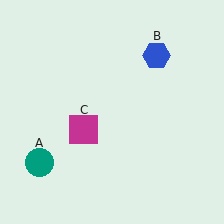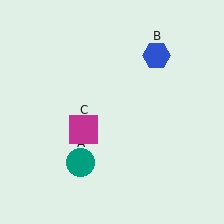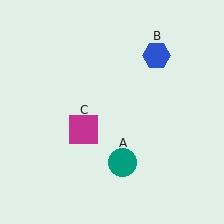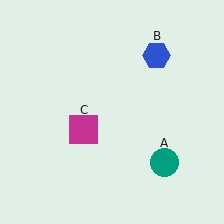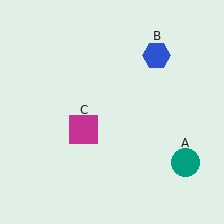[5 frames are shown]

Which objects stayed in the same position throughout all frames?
Blue hexagon (object B) and magenta square (object C) remained stationary.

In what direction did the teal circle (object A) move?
The teal circle (object A) moved right.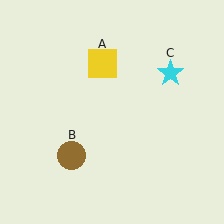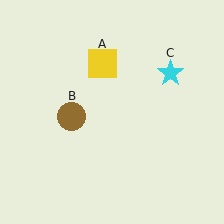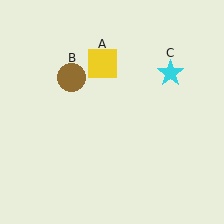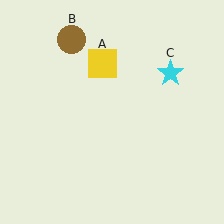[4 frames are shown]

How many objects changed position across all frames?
1 object changed position: brown circle (object B).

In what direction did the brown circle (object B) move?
The brown circle (object B) moved up.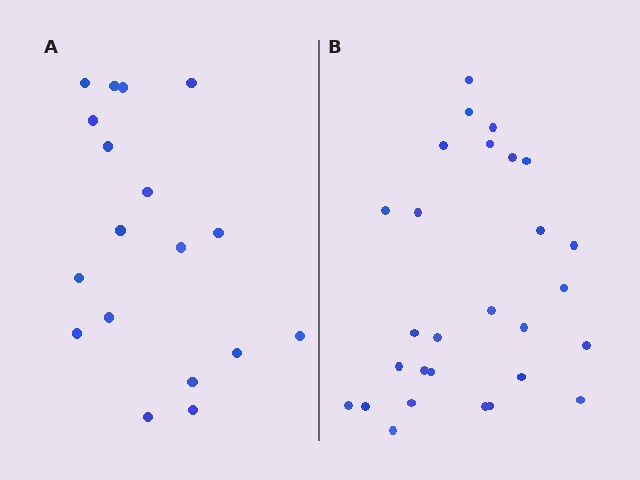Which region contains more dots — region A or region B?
Region B (the right region) has more dots.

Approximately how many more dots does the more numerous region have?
Region B has roughly 10 or so more dots than region A.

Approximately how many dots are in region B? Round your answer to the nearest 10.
About 30 dots. (The exact count is 28, which rounds to 30.)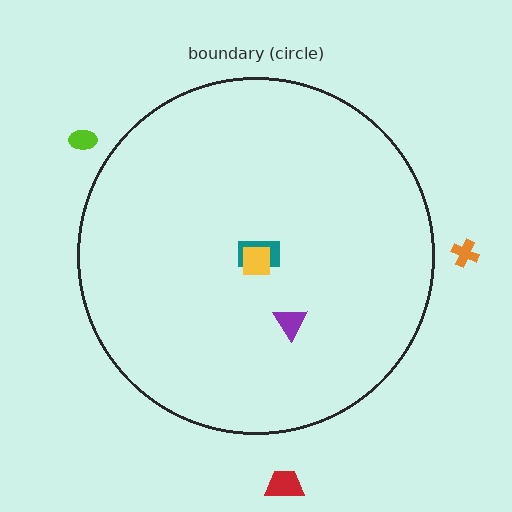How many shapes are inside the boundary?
3 inside, 3 outside.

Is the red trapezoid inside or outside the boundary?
Outside.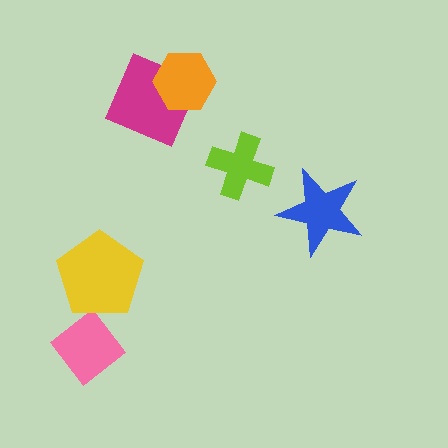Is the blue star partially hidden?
No, no other shape covers it.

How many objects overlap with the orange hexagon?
1 object overlaps with the orange hexagon.